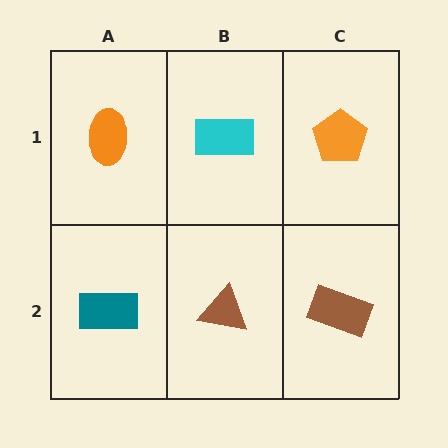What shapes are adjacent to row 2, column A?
An orange ellipse (row 1, column A), a brown triangle (row 2, column B).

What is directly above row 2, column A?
An orange ellipse.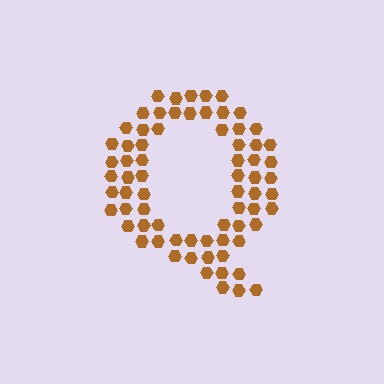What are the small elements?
The small elements are hexagons.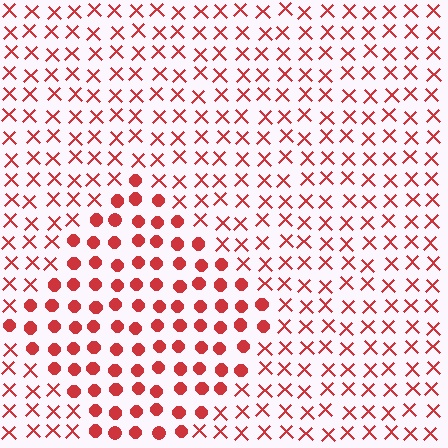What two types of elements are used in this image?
The image uses circles inside the diamond region and X marks outside it.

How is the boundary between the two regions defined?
The boundary is defined by a change in element shape: circles inside vs. X marks outside. All elements share the same color and spacing.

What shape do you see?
I see a diamond.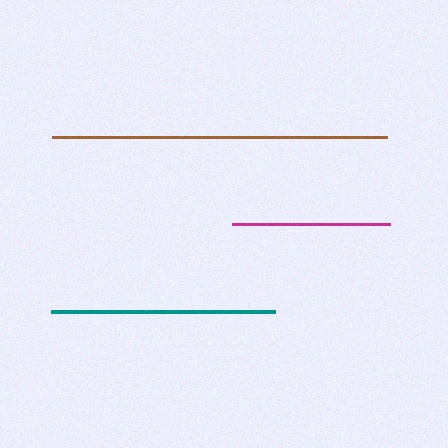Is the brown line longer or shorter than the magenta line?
The brown line is longer than the magenta line.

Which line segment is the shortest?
The magenta line is the shortest at approximately 158 pixels.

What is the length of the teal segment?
The teal segment is approximately 224 pixels long.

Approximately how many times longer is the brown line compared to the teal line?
The brown line is approximately 1.5 times the length of the teal line.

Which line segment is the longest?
The brown line is the longest at approximately 335 pixels.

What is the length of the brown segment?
The brown segment is approximately 335 pixels long.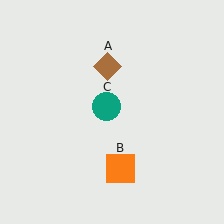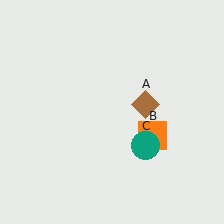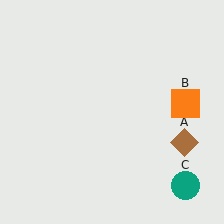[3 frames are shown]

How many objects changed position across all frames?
3 objects changed position: brown diamond (object A), orange square (object B), teal circle (object C).